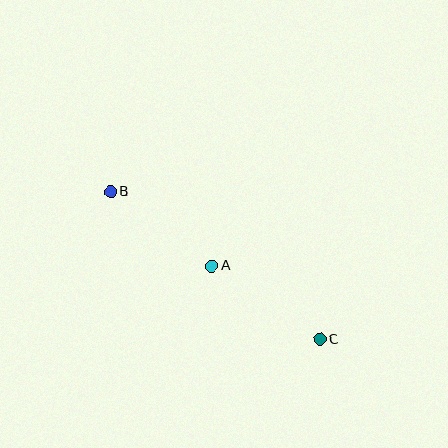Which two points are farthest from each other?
Points B and C are farthest from each other.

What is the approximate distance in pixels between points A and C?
The distance between A and C is approximately 131 pixels.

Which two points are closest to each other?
Points A and B are closest to each other.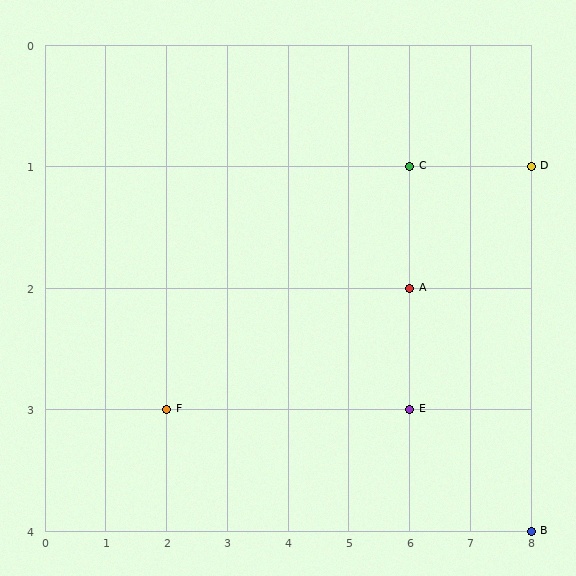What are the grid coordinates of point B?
Point B is at grid coordinates (8, 4).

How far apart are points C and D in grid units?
Points C and D are 2 columns apart.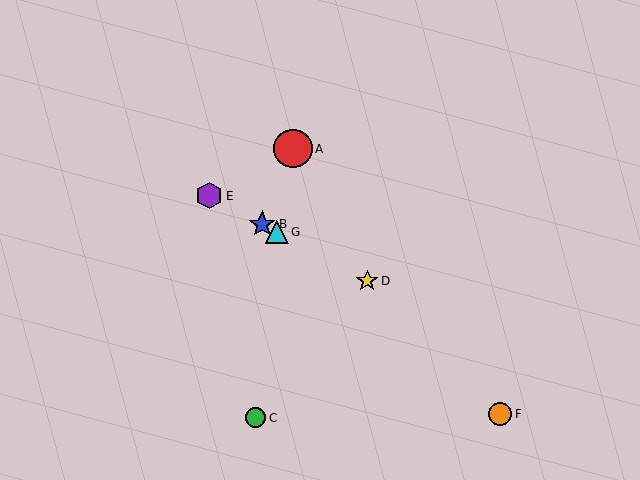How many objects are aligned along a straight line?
4 objects (B, D, E, G) are aligned along a straight line.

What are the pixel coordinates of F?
Object F is at (500, 414).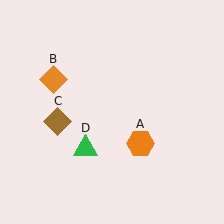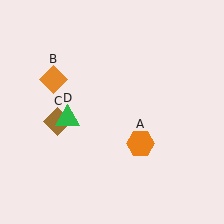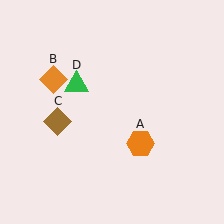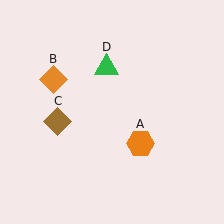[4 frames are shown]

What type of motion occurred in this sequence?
The green triangle (object D) rotated clockwise around the center of the scene.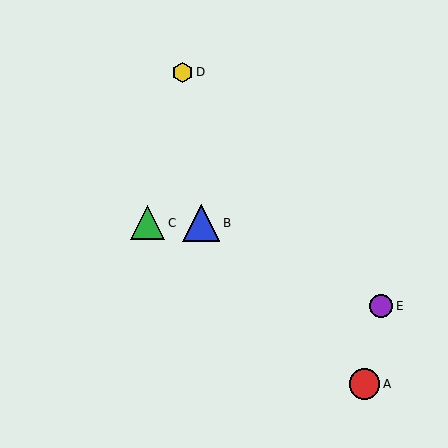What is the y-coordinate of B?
Object B is at y≈223.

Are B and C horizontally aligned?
Yes, both are at y≈223.